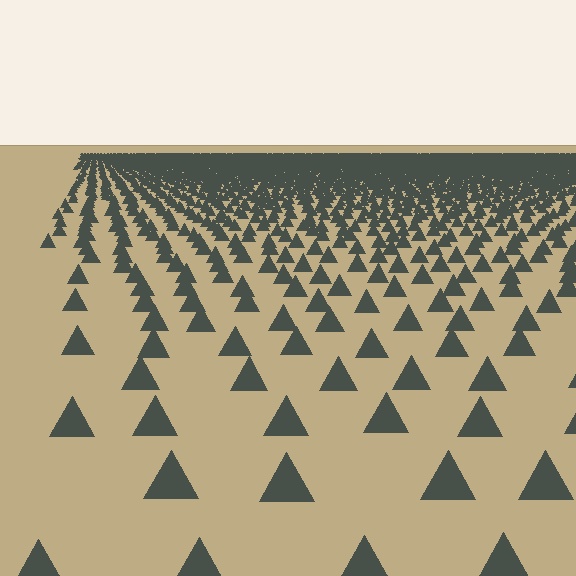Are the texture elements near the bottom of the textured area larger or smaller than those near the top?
Larger. Near the bottom, elements are closer to the viewer and appear at a bigger on-screen size.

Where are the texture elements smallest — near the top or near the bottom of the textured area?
Near the top.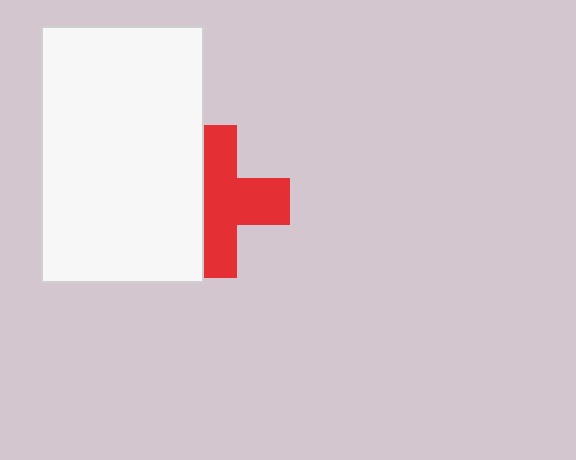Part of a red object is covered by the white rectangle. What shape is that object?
It is a cross.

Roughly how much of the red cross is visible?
About half of it is visible (roughly 62%).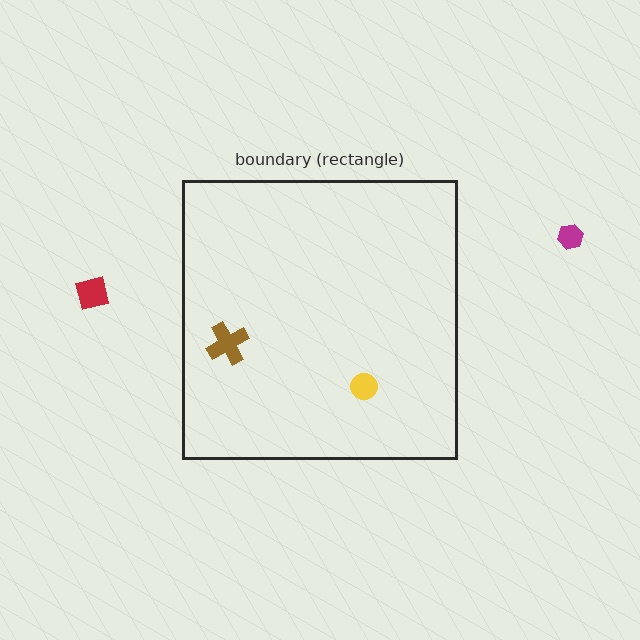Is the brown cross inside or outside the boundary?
Inside.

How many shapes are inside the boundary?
2 inside, 2 outside.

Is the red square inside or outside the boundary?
Outside.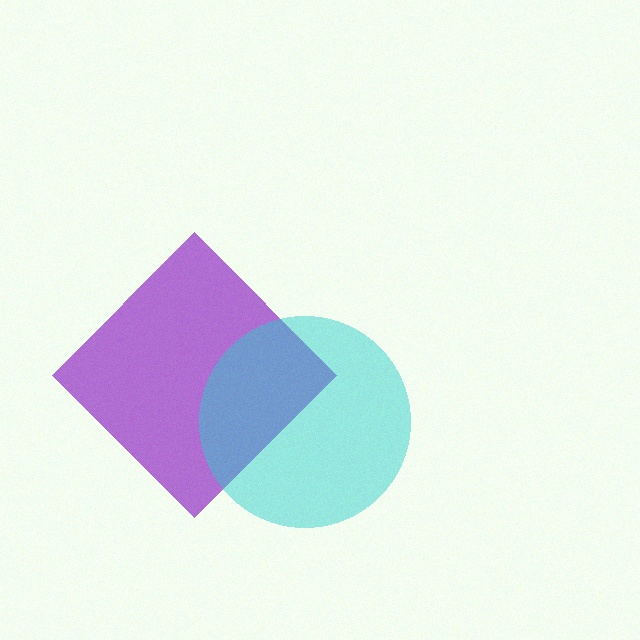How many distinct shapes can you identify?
There are 2 distinct shapes: a purple diamond, a cyan circle.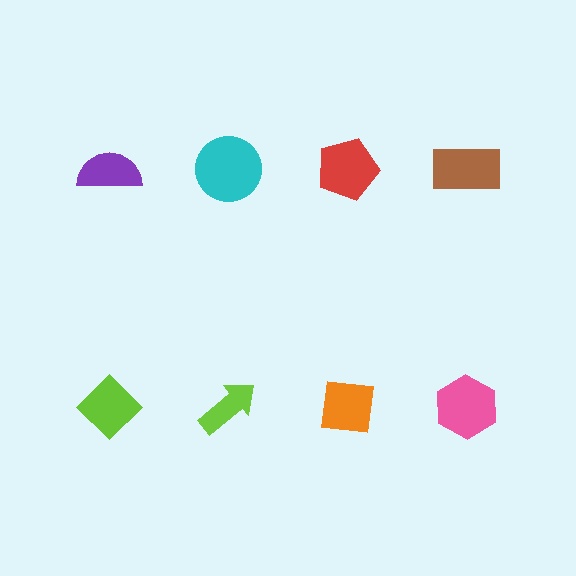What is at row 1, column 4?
A brown rectangle.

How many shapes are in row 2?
4 shapes.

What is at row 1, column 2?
A cyan circle.